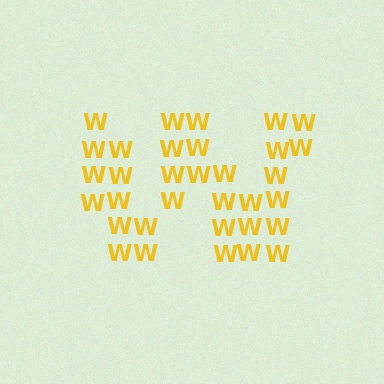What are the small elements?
The small elements are letter W's.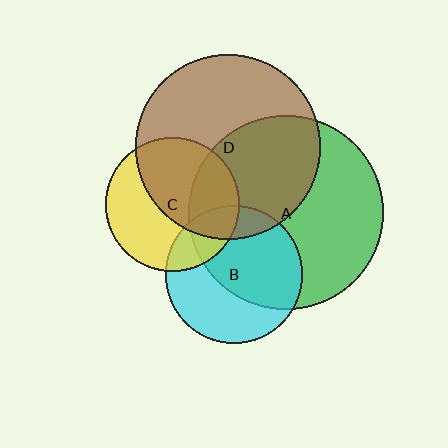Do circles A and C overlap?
Yes.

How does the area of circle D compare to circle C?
Approximately 1.9 times.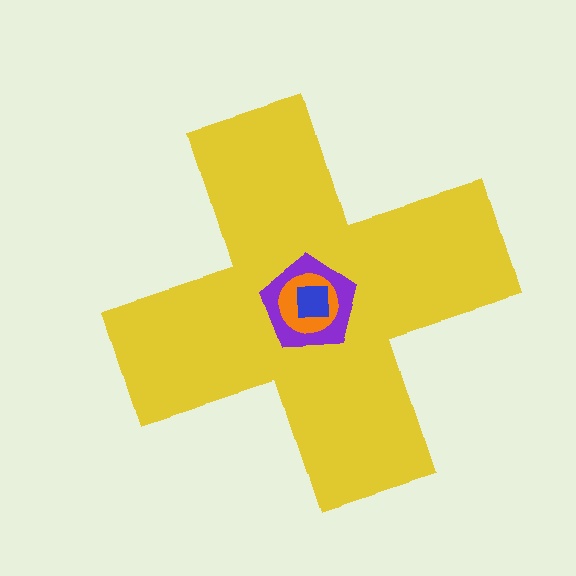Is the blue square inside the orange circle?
Yes.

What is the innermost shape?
The blue square.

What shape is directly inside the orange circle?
The blue square.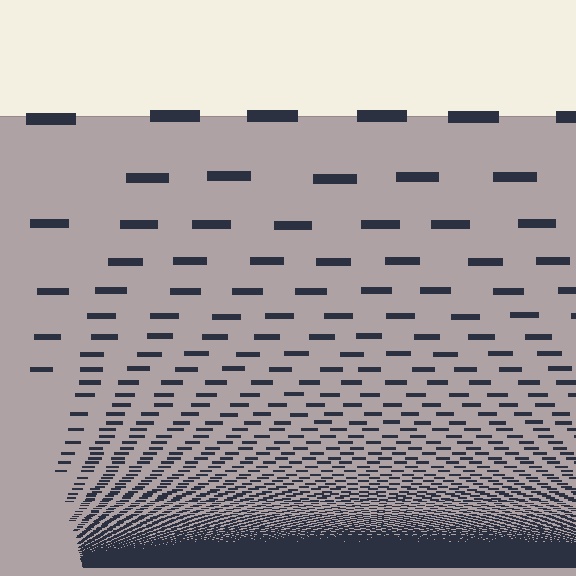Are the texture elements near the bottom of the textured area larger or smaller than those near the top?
Smaller. The gradient is inverted — elements near the bottom are smaller and denser.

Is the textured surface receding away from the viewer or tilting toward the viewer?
The surface appears to tilt toward the viewer. Texture elements get larger and sparser toward the top.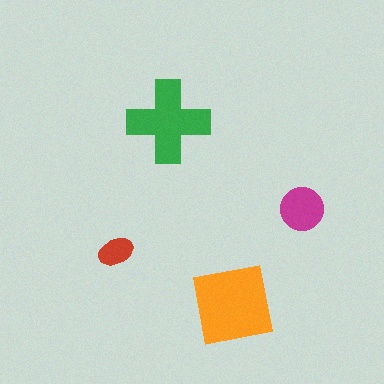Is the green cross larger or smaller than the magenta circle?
Larger.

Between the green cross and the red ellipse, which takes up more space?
The green cross.